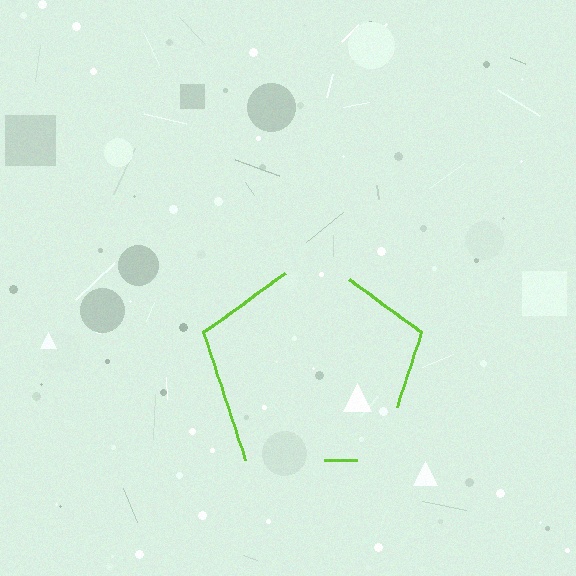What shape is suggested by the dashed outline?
The dashed outline suggests a pentagon.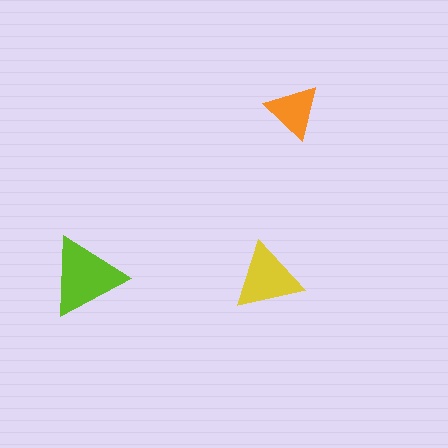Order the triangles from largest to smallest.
the lime one, the yellow one, the orange one.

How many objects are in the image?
There are 3 objects in the image.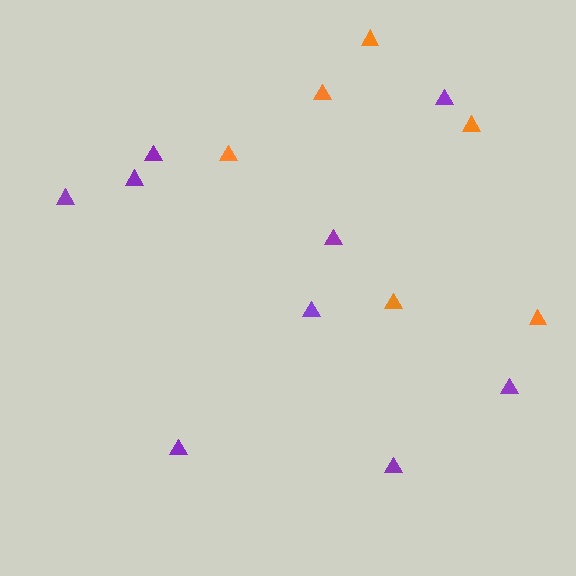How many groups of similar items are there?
There are 2 groups: one group of purple triangles (9) and one group of orange triangles (6).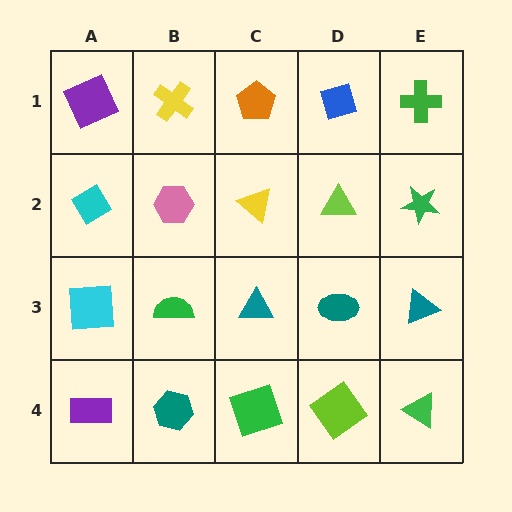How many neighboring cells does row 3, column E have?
3.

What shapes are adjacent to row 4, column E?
A teal triangle (row 3, column E), a lime diamond (row 4, column D).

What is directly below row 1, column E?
A green star.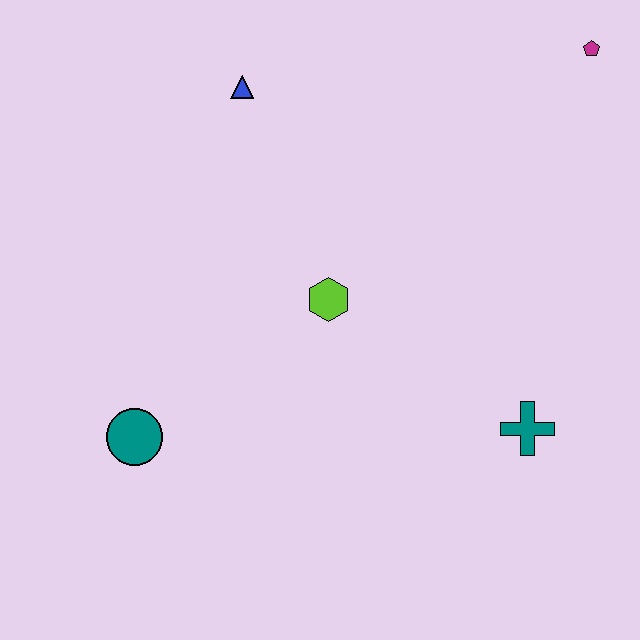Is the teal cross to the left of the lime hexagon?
No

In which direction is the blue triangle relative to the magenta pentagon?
The blue triangle is to the left of the magenta pentagon.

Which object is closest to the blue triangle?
The lime hexagon is closest to the blue triangle.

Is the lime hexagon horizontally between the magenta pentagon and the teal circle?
Yes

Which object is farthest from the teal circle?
The magenta pentagon is farthest from the teal circle.